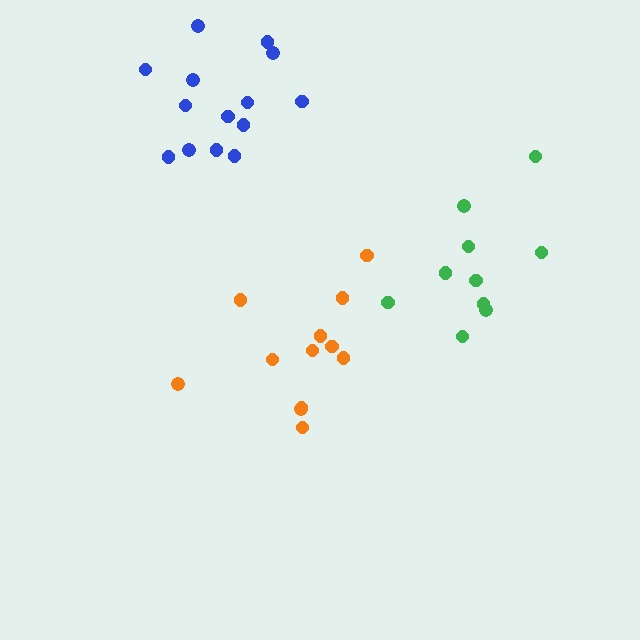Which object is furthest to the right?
The green cluster is rightmost.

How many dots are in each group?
Group 1: 14 dots, Group 2: 12 dots, Group 3: 10 dots (36 total).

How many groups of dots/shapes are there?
There are 3 groups.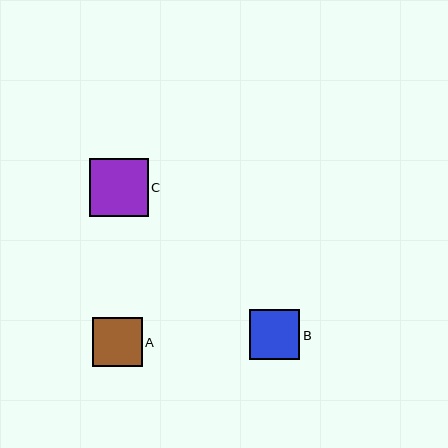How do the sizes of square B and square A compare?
Square B and square A are approximately the same size.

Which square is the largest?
Square C is the largest with a size of approximately 59 pixels.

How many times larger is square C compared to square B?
Square C is approximately 1.2 times the size of square B.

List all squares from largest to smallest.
From largest to smallest: C, B, A.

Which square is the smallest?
Square A is the smallest with a size of approximately 49 pixels.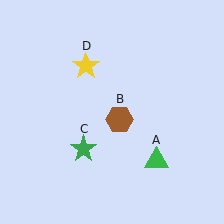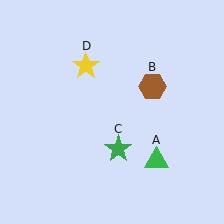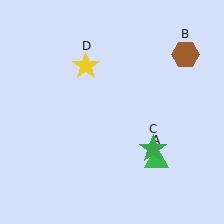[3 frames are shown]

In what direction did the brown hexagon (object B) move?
The brown hexagon (object B) moved up and to the right.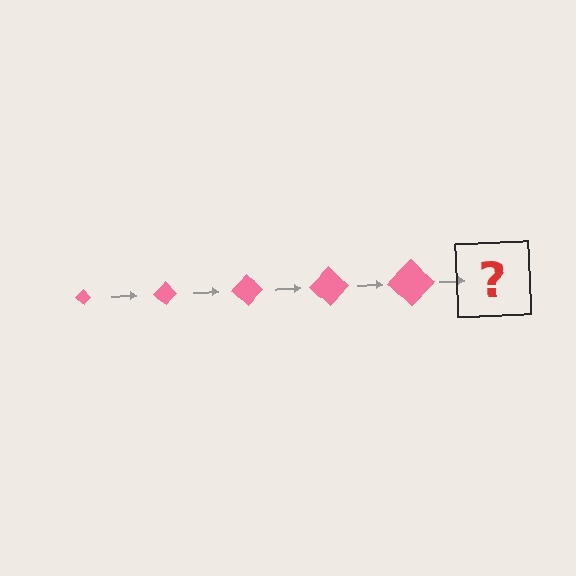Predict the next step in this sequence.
The next step is a pink diamond, larger than the previous one.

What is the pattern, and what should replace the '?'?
The pattern is that the diamond gets progressively larger each step. The '?' should be a pink diamond, larger than the previous one.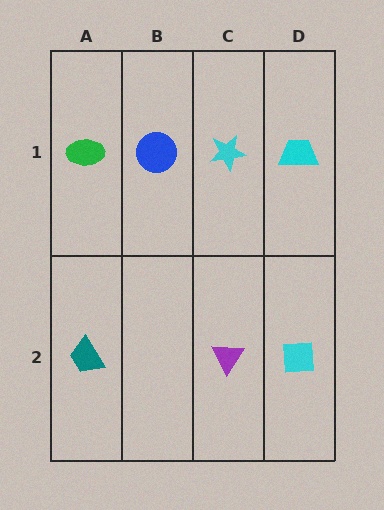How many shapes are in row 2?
3 shapes.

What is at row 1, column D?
A cyan trapezoid.